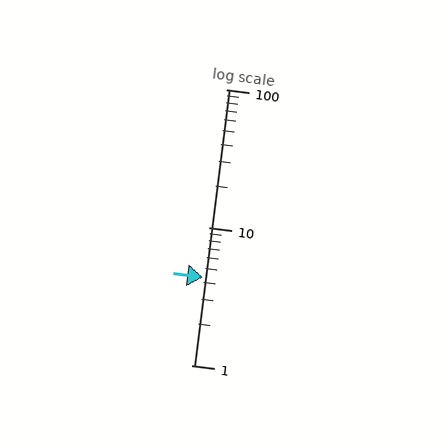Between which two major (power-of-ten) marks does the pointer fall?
The pointer is between 1 and 10.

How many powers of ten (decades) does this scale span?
The scale spans 2 decades, from 1 to 100.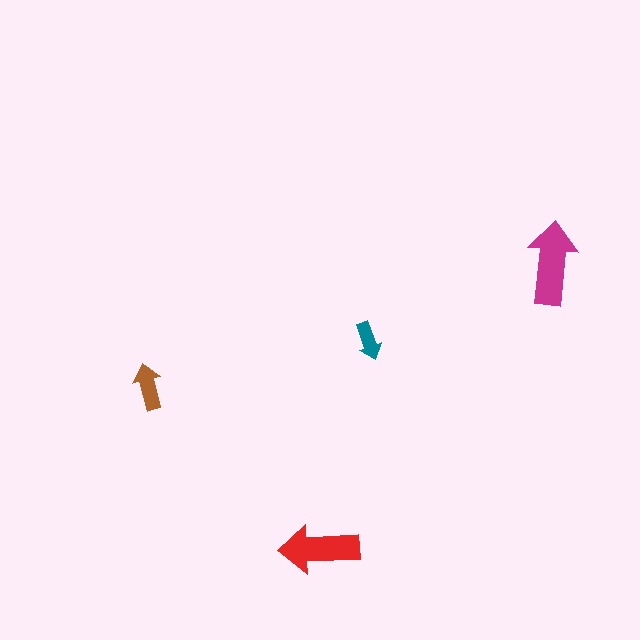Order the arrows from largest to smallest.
the magenta one, the red one, the brown one, the teal one.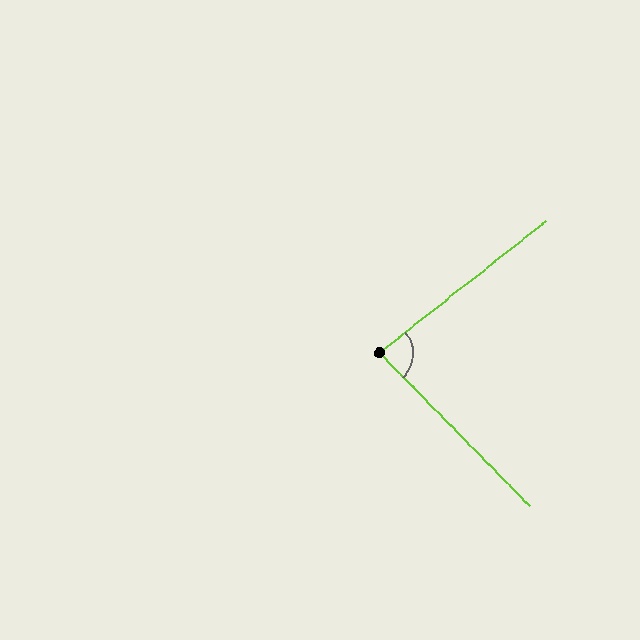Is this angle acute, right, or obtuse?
It is acute.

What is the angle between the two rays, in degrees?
Approximately 84 degrees.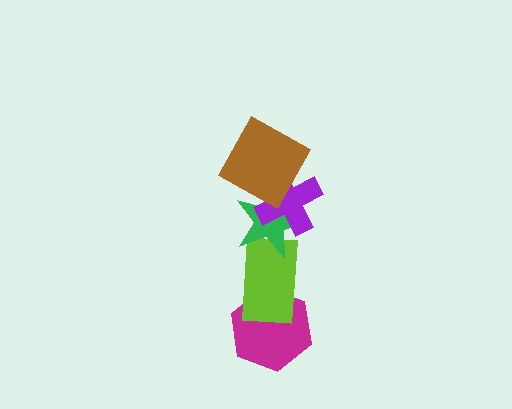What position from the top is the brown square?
The brown square is 1st from the top.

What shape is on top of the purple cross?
The brown square is on top of the purple cross.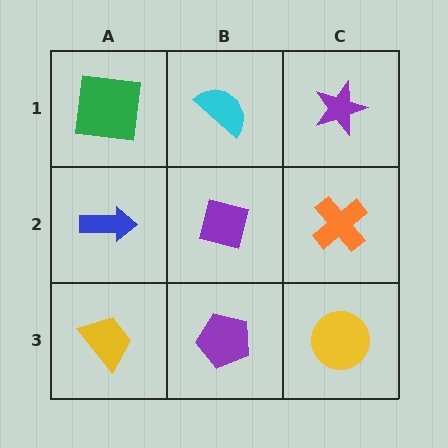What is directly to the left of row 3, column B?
A yellow trapezoid.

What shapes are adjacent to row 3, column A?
A blue arrow (row 2, column A), a purple pentagon (row 3, column B).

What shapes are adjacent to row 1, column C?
An orange cross (row 2, column C), a cyan semicircle (row 1, column B).